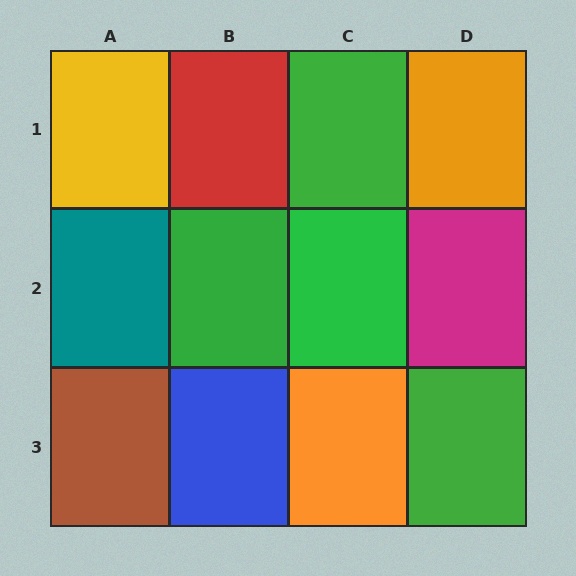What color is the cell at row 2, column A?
Teal.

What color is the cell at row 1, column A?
Yellow.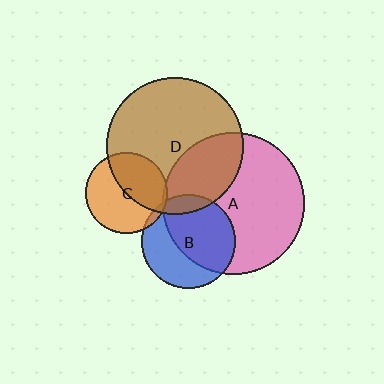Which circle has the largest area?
Circle A (pink).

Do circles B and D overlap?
Yes.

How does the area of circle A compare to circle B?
Approximately 2.3 times.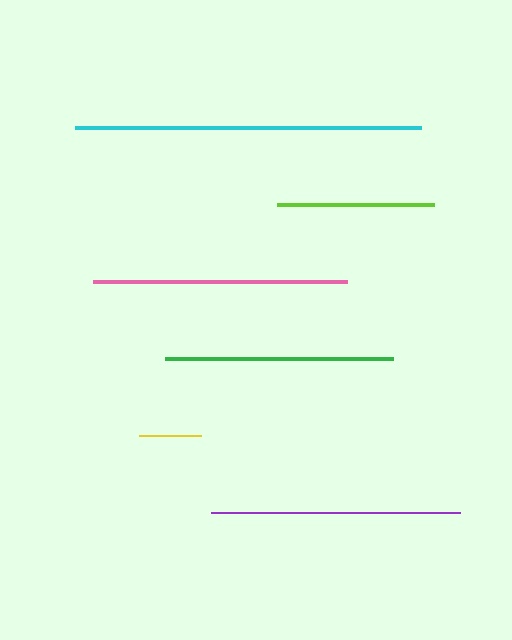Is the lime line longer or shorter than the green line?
The green line is longer than the lime line.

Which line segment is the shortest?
The yellow line is the shortest at approximately 62 pixels.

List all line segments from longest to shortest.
From longest to shortest: cyan, pink, purple, green, lime, yellow.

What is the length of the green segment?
The green segment is approximately 228 pixels long.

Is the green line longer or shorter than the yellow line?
The green line is longer than the yellow line.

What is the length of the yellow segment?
The yellow segment is approximately 62 pixels long.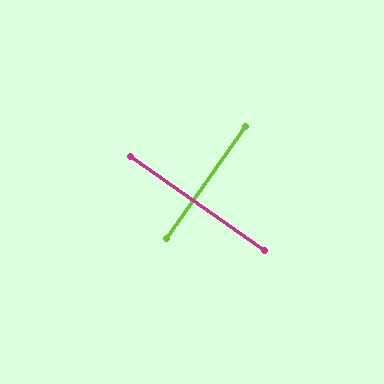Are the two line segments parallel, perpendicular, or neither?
Perpendicular — they meet at approximately 90°.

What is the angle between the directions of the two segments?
Approximately 90 degrees.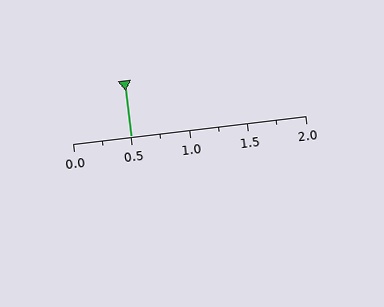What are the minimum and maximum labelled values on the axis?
The axis runs from 0.0 to 2.0.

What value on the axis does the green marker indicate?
The marker indicates approximately 0.5.